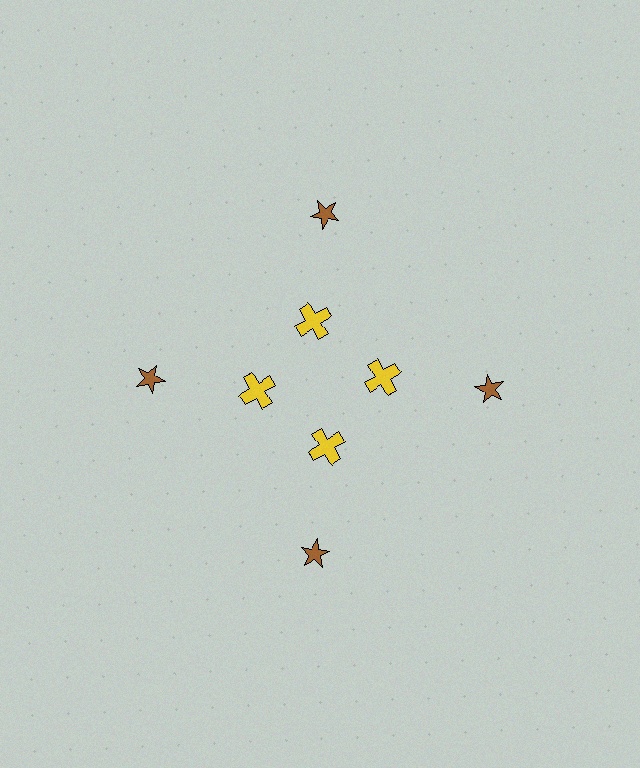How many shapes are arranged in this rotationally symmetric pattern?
There are 8 shapes, arranged in 4 groups of 2.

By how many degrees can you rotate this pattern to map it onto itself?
The pattern maps onto itself every 90 degrees of rotation.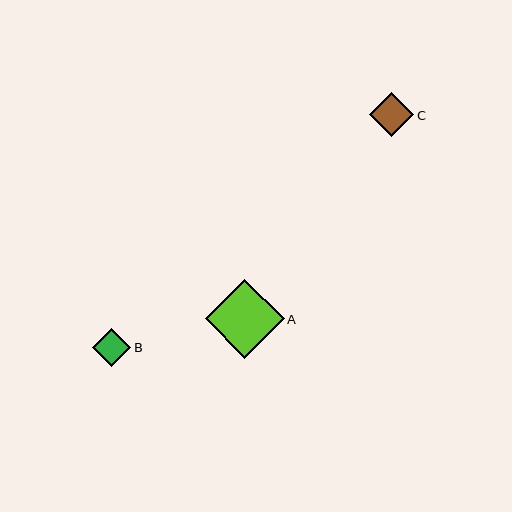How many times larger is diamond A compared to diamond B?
Diamond A is approximately 2.1 times the size of diamond B.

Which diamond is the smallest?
Diamond B is the smallest with a size of approximately 38 pixels.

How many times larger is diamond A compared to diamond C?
Diamond A is approximately 1.8 times the size of diamond C.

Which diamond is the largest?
Diamond A is the largest with a size of approximately 79 pixels.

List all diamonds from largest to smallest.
From largest to smallest: A, C, B.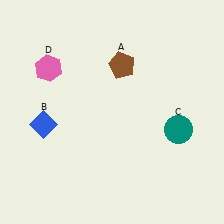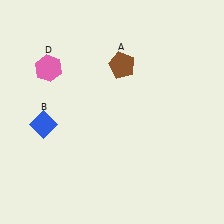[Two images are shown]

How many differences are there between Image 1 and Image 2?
There is 1 difference between the two images.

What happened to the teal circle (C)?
The teal circle (C) was removed in Image 2. It was in the bottom-right area of Image 1.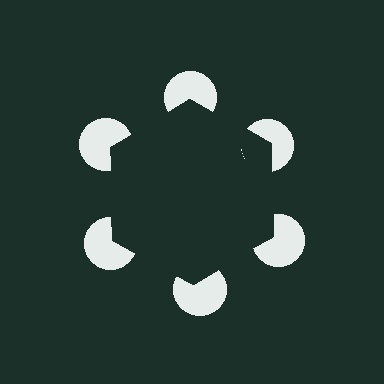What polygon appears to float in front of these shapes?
An illusory hexagon — its edges are inferred from the aligned wedge cuts in the pac-man discs, not physically drawn.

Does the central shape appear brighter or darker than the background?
It typically appears slightly darker than the background, even though no actual brightness change is drawn.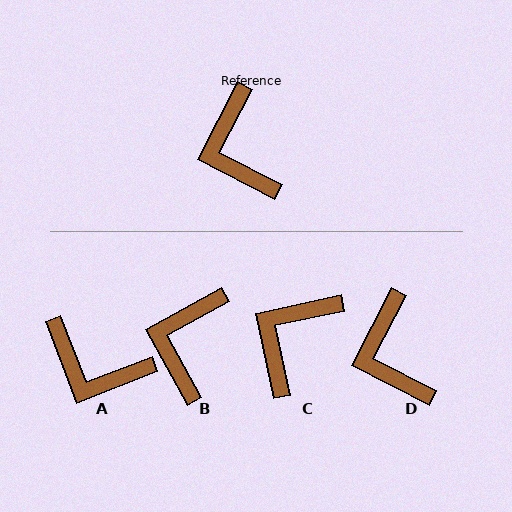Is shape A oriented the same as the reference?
No, it is off by about 49 degrees.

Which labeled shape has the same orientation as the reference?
D.